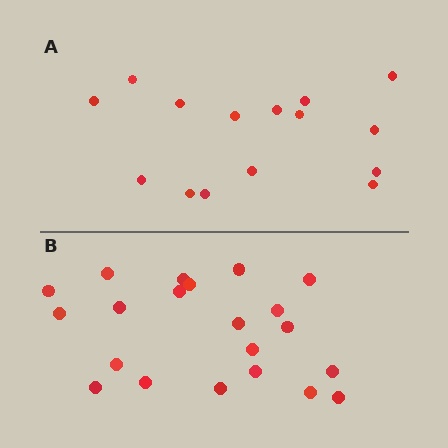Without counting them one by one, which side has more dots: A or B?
Region B (the bottom region) has more dots.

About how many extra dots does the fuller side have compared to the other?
Region B has about 6 more dots than region A.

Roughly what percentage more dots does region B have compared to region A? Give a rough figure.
About 40% more.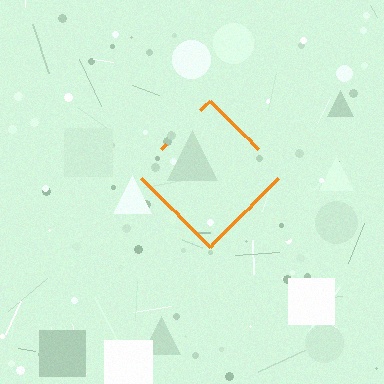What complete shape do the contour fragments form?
The contour fragments form a diamond.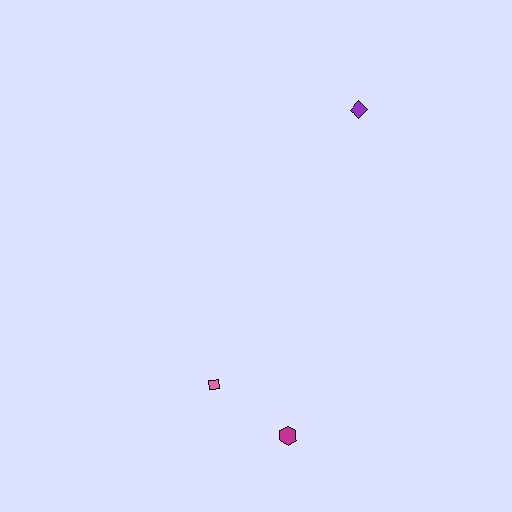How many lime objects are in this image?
There are no lime objects.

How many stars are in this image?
There are no stars.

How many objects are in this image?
There are 3 objects.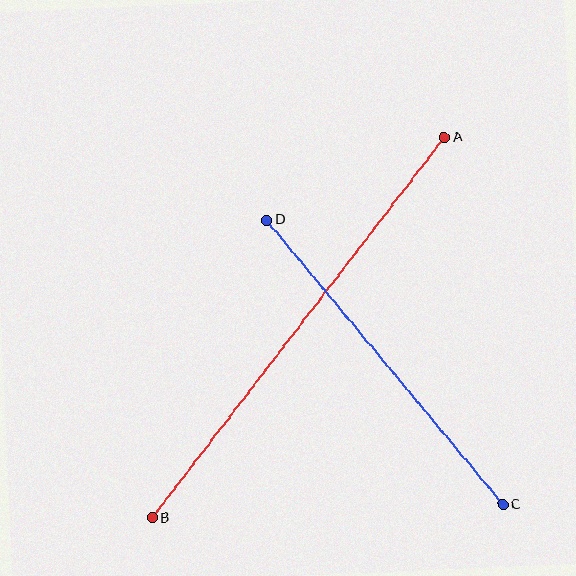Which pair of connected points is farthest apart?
Points A and B are farthest apart.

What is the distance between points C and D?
The distance is approximately 369 pixels.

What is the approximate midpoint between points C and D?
The midpoint is at approximately (385, 362) pixels.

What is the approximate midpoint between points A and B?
The midpoint is at approximately (298, 328) pixels.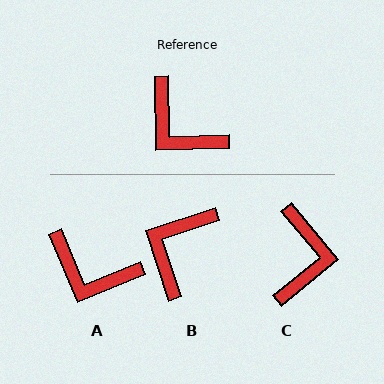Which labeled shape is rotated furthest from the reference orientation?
C, about 128 degrees away.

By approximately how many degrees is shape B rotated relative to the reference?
Approximately 73 degrees clockwise.